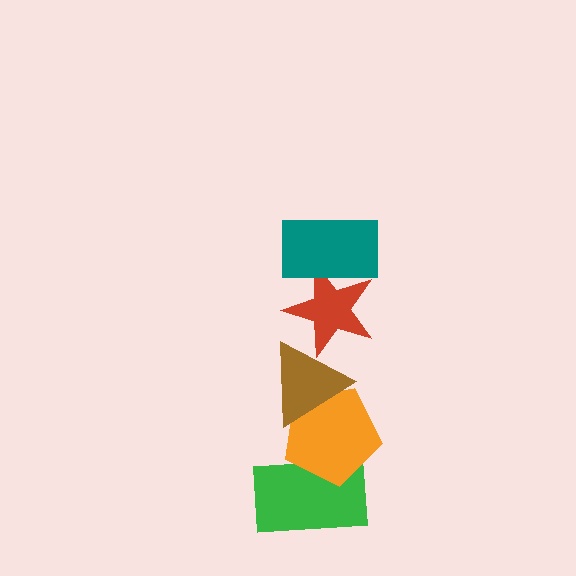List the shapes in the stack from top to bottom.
From top to bottom: the teal rectangle, the red star, the brown triangle, the orange pentagon, the green rectangle.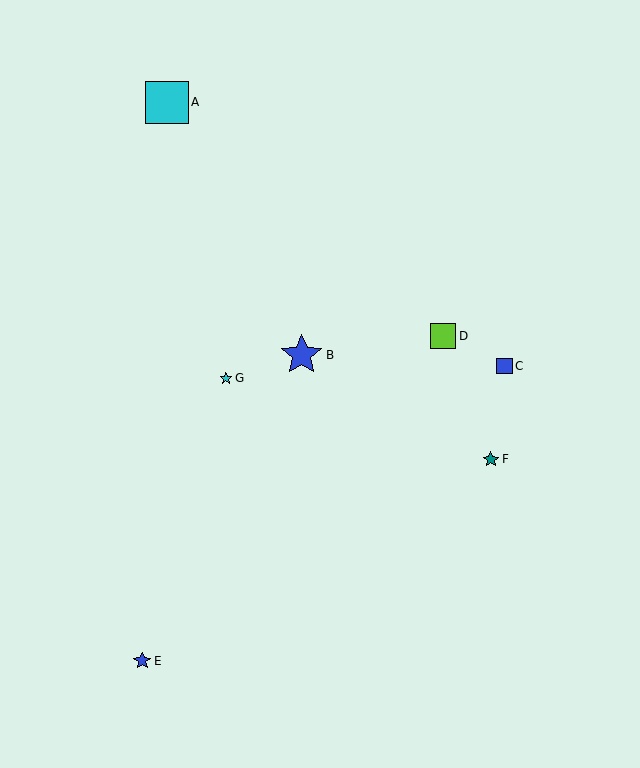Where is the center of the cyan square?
The center of the cyan square is at (167, 102).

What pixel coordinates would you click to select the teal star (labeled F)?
Click at (491, 459) to select the teal star F.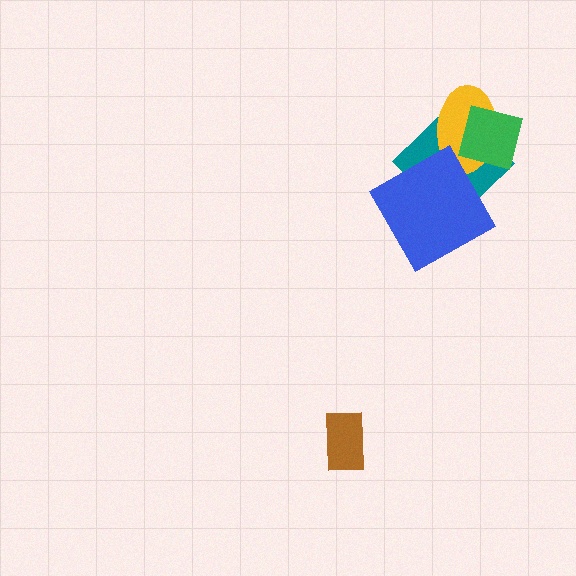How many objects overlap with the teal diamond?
3 objects overlap with the teal diamond.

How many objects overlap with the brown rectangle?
0 objects overlap with the brown rectangle.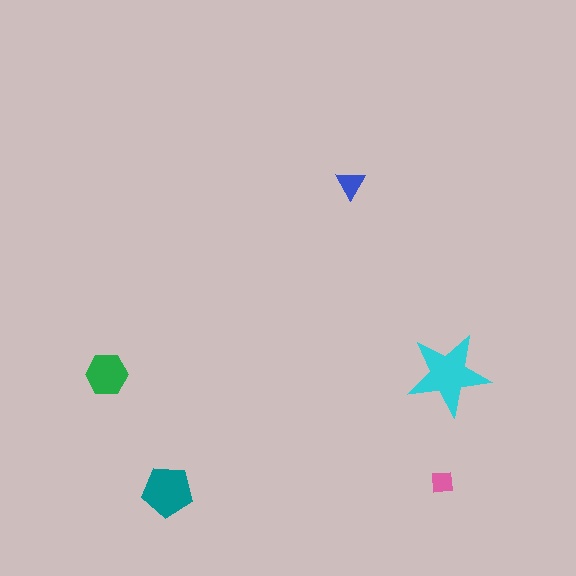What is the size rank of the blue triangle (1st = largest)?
4th.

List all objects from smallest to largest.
The pink square, the blue triangle, the green hexagon, the teal pentagon, the cyan star.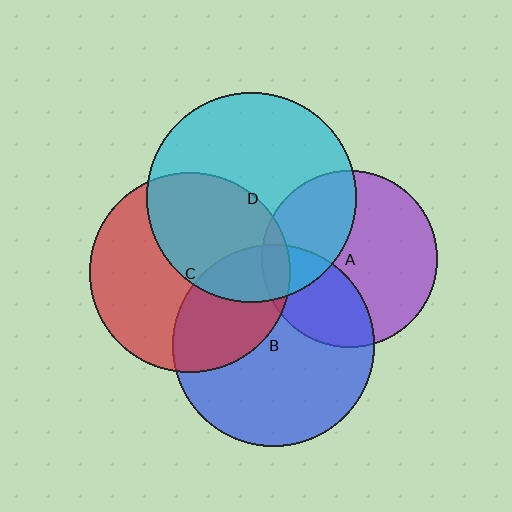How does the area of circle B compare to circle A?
Approximately 1.3 times.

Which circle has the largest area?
Circle D (cyan).